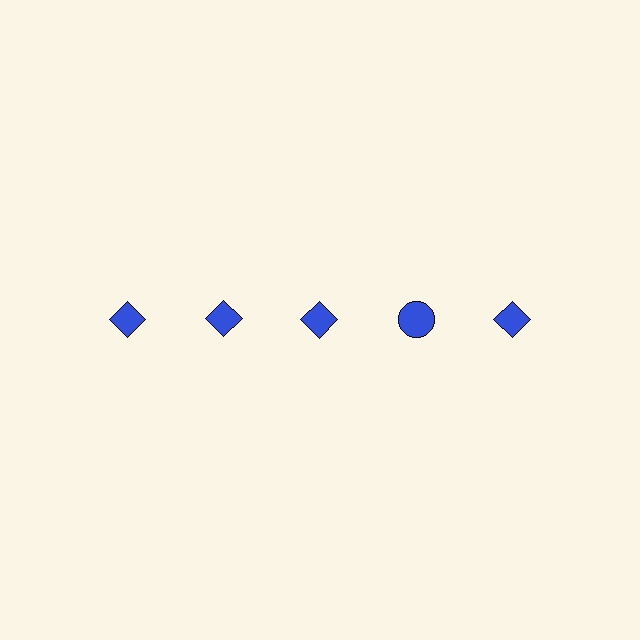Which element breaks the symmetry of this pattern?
The blue circle in the top row, second from right column breaks the symmetry. All other shapes are blue diamonds.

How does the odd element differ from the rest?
It has a different shape: circle instead of diamond.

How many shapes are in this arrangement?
There are 5 shapes arranged in a grid pattern.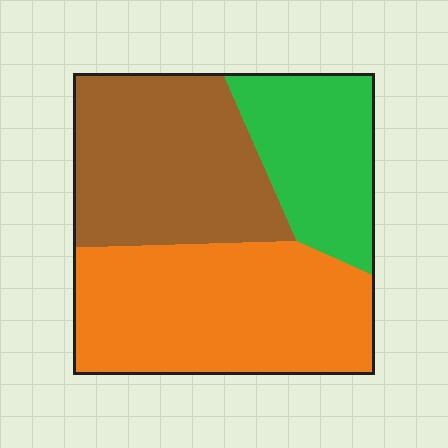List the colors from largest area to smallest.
From largest to smallest: orange, brown, green.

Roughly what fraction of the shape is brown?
Brown covers around 35% of the shape.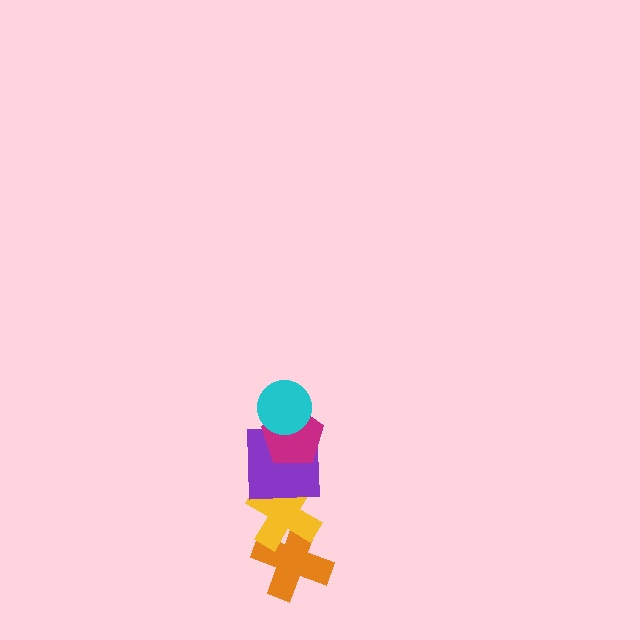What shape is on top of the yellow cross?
The purple square is on top of the yellow cross.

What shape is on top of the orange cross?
The yellow cross is on top of the orange cross.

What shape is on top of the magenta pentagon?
The cyan circle is on top of the magenta pentagon.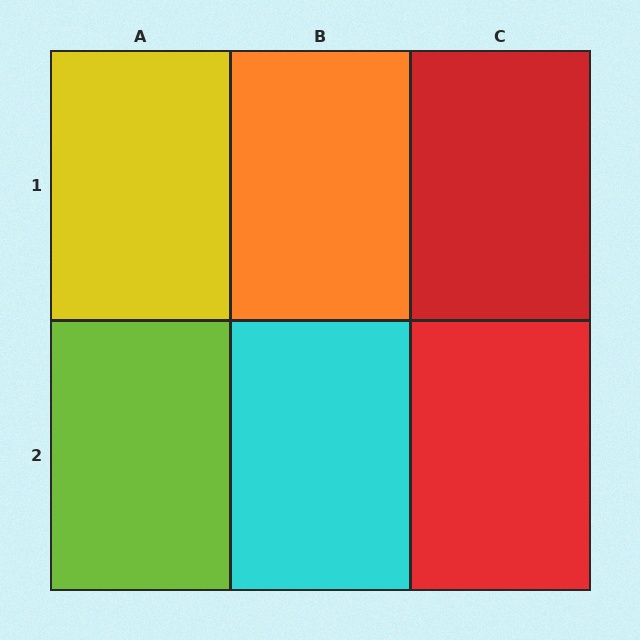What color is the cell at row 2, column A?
Lime.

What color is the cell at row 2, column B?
Cyan.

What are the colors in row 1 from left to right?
Yellow, orange, red.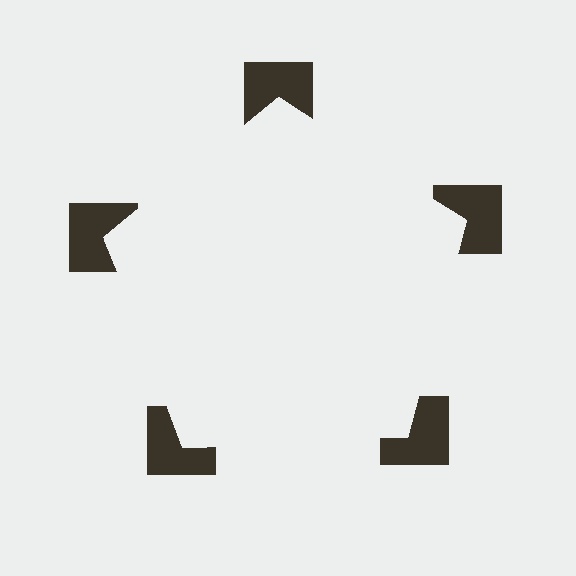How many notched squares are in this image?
There are 5 — one at each vertex of the illusory pentagon.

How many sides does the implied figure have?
5 sides.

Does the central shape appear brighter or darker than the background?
It typically appears slightly brighter than the background, even though no actual brightness change is drawn.